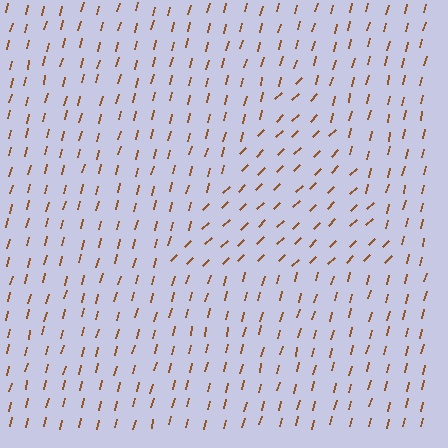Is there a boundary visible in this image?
Yes, there is a texture boundary formed by a change in line orientation.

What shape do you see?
I see a triangle.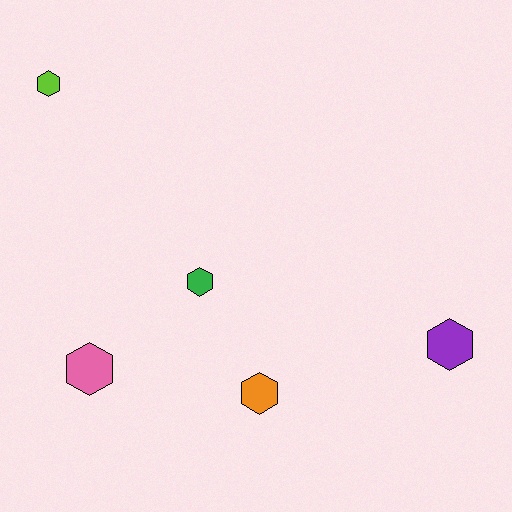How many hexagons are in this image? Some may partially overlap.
There are 5 hexagons.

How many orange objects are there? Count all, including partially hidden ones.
There is 1 orange object.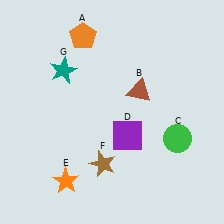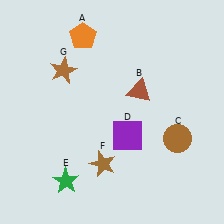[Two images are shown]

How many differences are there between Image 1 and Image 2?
There are 3 differences between the two images.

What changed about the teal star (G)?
In Image 1, G is teal. In Image 2, it changed to brown.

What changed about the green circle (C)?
In Image 1, C is green. In Image 2, it changed to brown.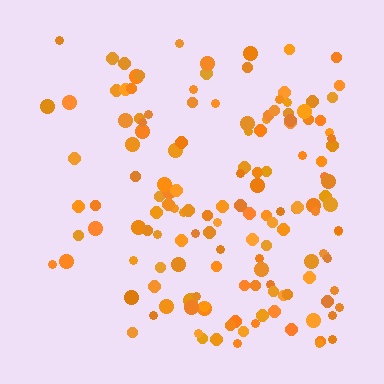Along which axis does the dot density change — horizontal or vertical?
Horizontal.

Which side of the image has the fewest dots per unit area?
The left.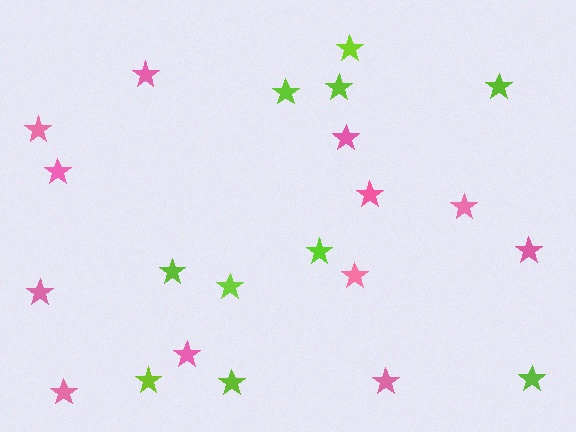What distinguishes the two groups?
There are 2 groups: one group of lime stars (10) and one group of pink stars (12).